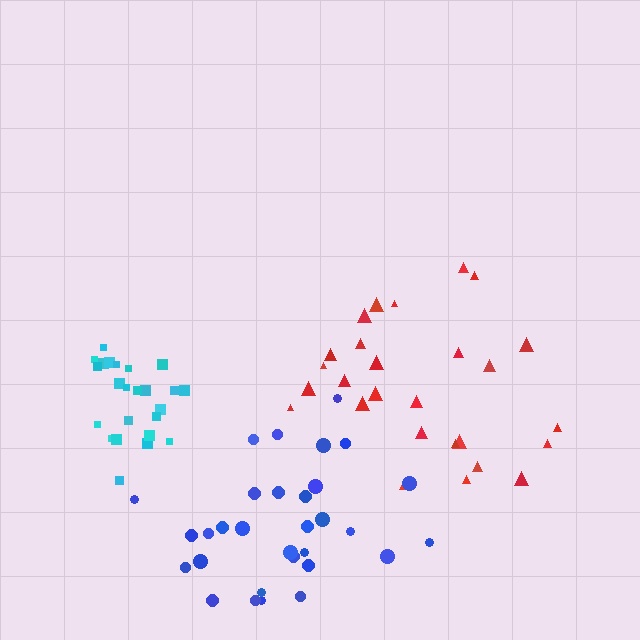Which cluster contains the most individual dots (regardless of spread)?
Blue (31).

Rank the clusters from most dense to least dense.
cyan, red, blue.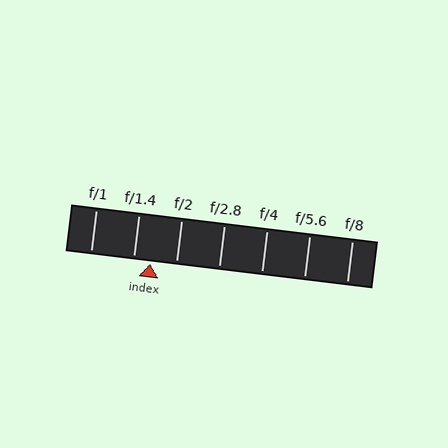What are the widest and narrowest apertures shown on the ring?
The widest aperture shown is f/1 and the narrowest is f/8.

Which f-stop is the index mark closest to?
The index mark is closest to f/1.4.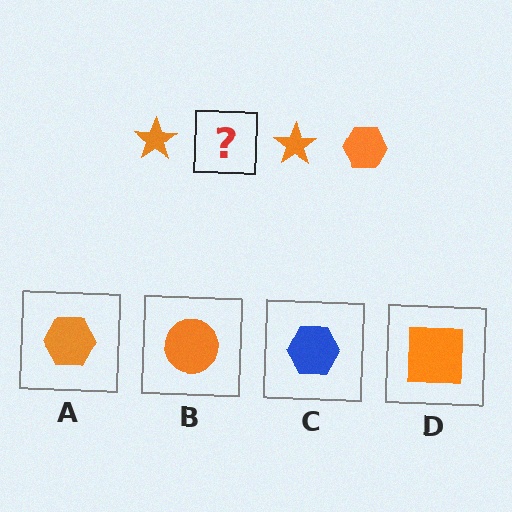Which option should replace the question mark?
Option A.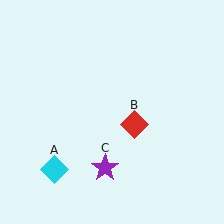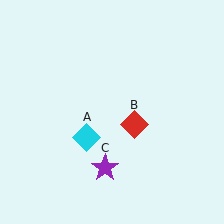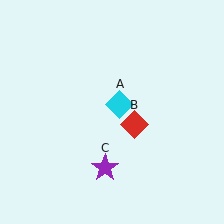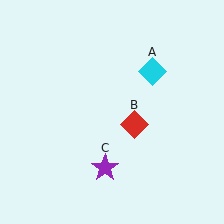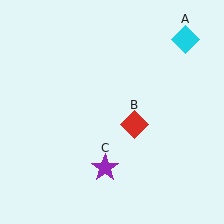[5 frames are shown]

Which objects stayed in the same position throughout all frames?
Red diamond (object B) and purple star (object C) remained stationary.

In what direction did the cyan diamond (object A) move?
The cyan diamond (object A) moved up and to the right.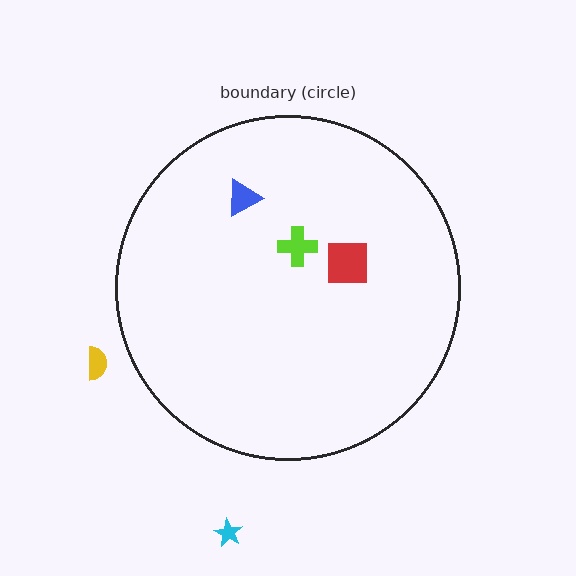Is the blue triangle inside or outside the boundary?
Inside.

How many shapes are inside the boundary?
3 inside, 2 outside.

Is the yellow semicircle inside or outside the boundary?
Outside.